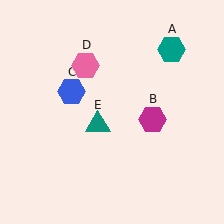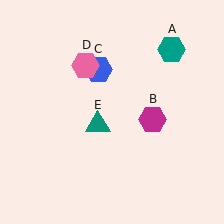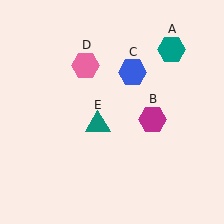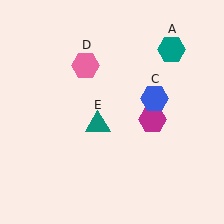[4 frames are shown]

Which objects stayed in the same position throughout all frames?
Teal hexagon (object A) and magenta hexagon (object B) and pink hexagon (object D) and teal triangle (object E) remained stationary.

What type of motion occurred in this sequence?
The blue hexagon (object C) rotated clockwise around the center of the scene.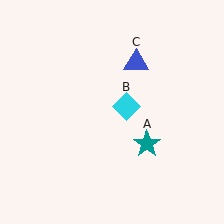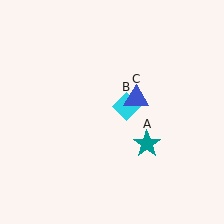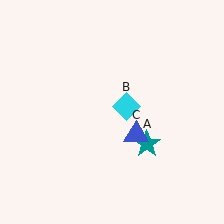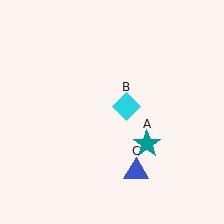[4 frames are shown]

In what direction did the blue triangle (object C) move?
The blue triangle (object C) moved down.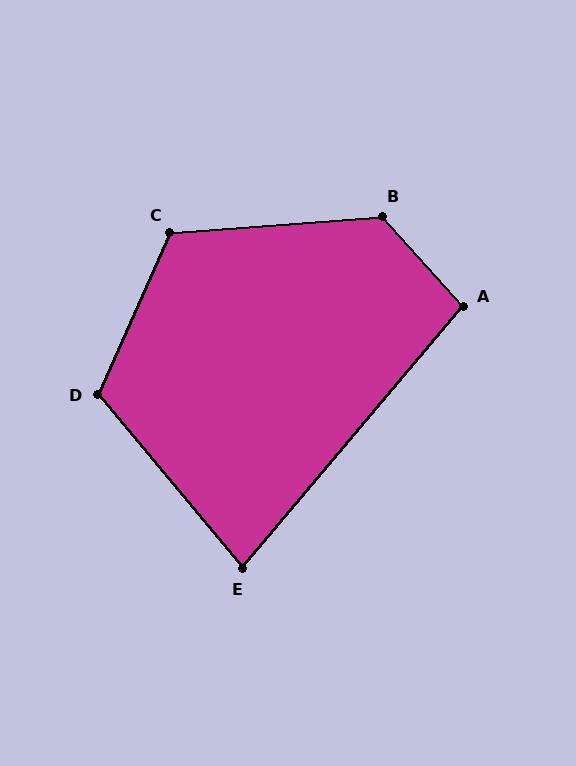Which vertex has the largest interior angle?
B, at approximately 128 degrees.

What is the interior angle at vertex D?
Approximately 116 degrees (obtuse).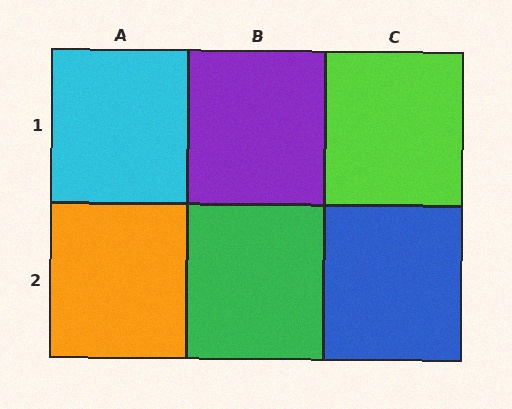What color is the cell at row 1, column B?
Purple.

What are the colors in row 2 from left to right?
Orange, green, blue.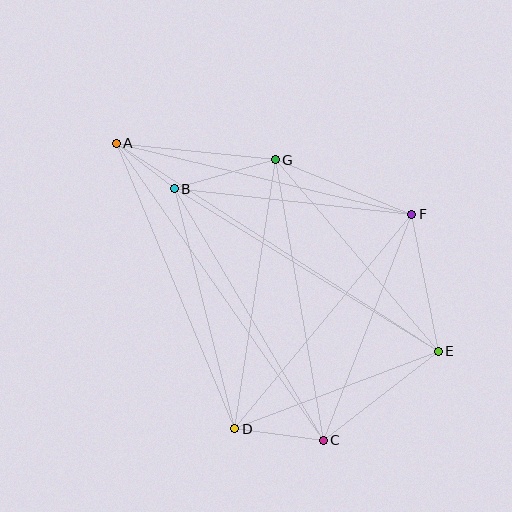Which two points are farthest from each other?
Points A and E are farthest from each other.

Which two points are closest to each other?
Points A and B are closest to each other.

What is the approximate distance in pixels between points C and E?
The distance between C and E is approximately 145 pixels.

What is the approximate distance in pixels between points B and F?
The distance between B and F is approximately 239 pixels.